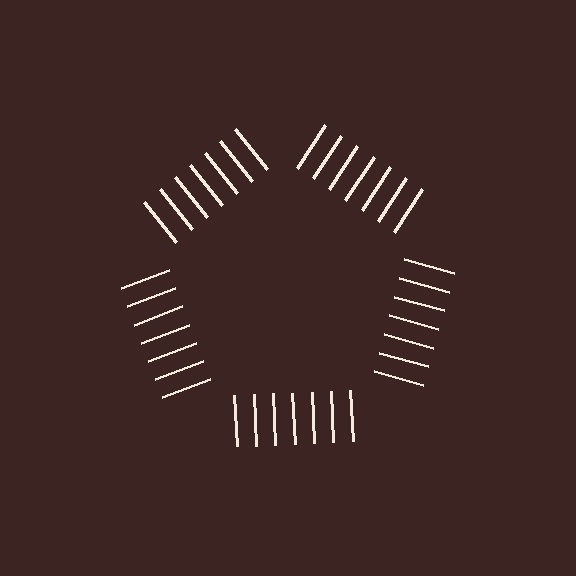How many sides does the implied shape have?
5 sides — the line-ends trace a pentagon.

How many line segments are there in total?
35 — 7 along each of the 5 edges.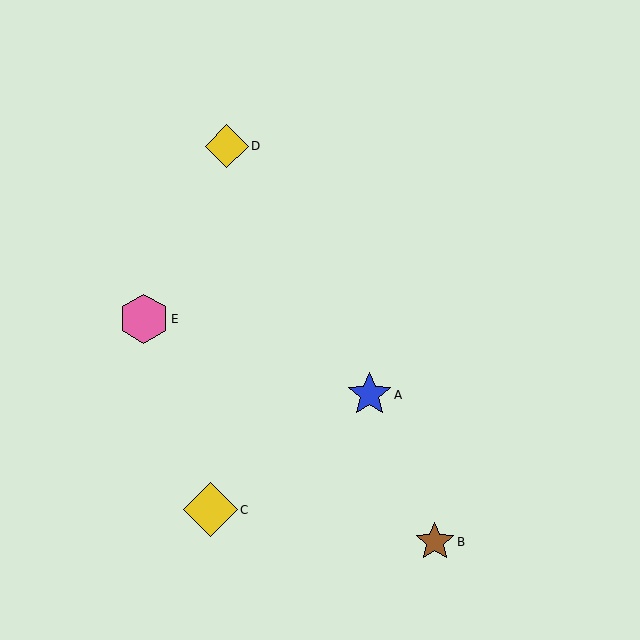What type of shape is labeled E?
Shape E is a pink hexagon.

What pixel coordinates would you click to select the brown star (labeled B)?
Click at (435, 542) to select the brown star B.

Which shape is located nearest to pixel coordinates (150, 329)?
The pink hexagon (labeled E) at (144, 319) is nearest to that location.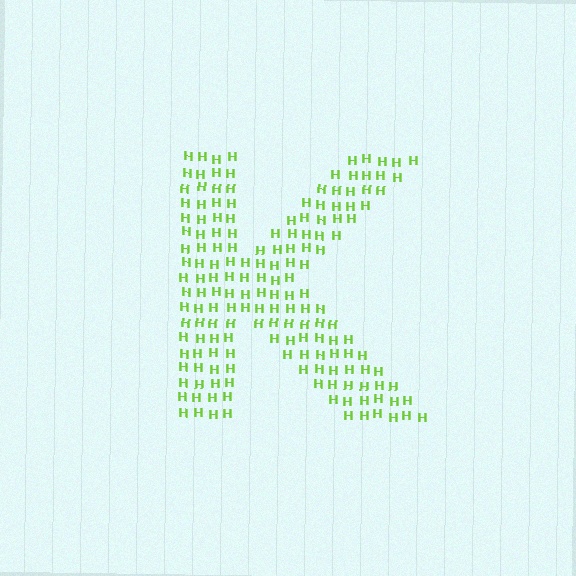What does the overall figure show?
The overall figure shows the letter K.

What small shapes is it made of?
It is made of small letter H's.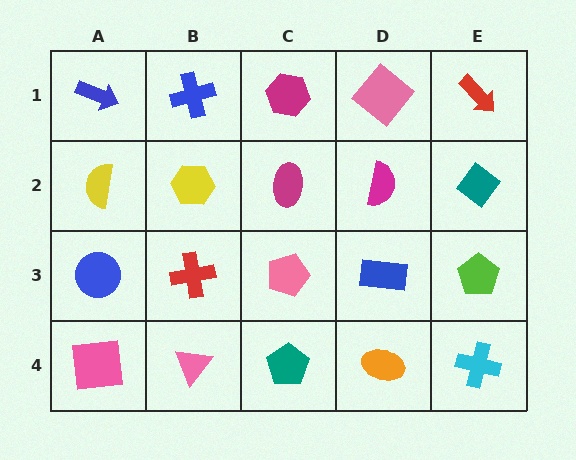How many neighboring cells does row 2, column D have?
4.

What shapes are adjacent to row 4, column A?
A blue circle (row 3, column A), a pink triangle (row 4, column B).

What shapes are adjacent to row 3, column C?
A magenta ellipse (row 2, column C), a teal pentagon (row 4, column C), a red cross (row 3, column B), a blue rectangle (row 3, column D).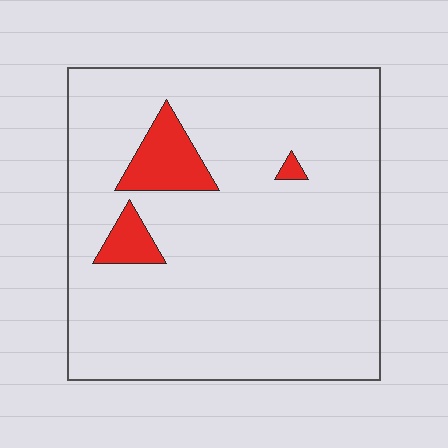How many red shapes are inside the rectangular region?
3.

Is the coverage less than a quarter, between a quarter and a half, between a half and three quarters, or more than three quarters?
Less than a quarter.